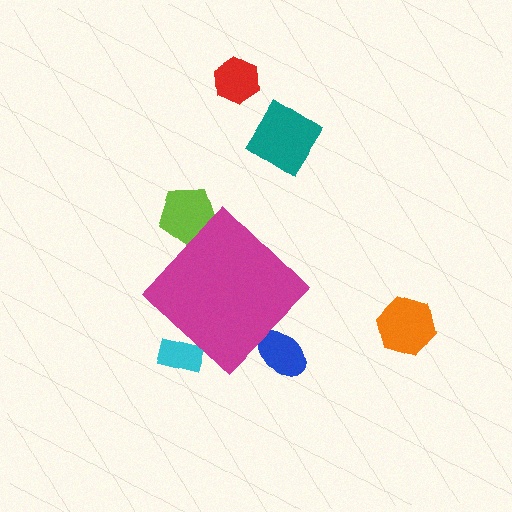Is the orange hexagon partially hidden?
No, the orange hexagon is fully visible.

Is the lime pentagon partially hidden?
Yes, the lime pentagon is partially hidden behind the magenta diamond.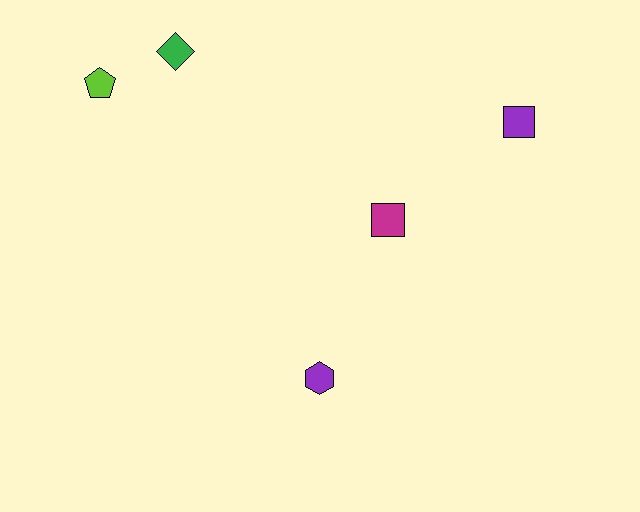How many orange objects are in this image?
There are no orange objects.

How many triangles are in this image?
There are no triangles.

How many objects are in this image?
There are 5 objects.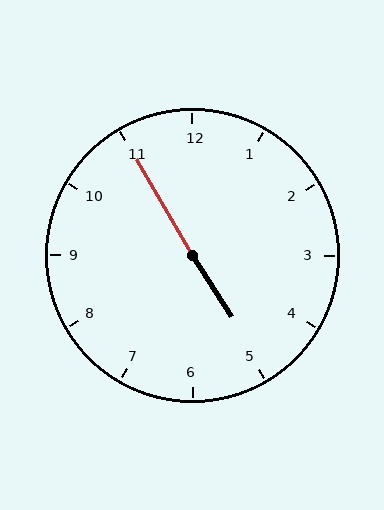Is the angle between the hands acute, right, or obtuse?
It is obtuse.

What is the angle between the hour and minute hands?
Approximately 178 degrees.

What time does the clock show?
4:55.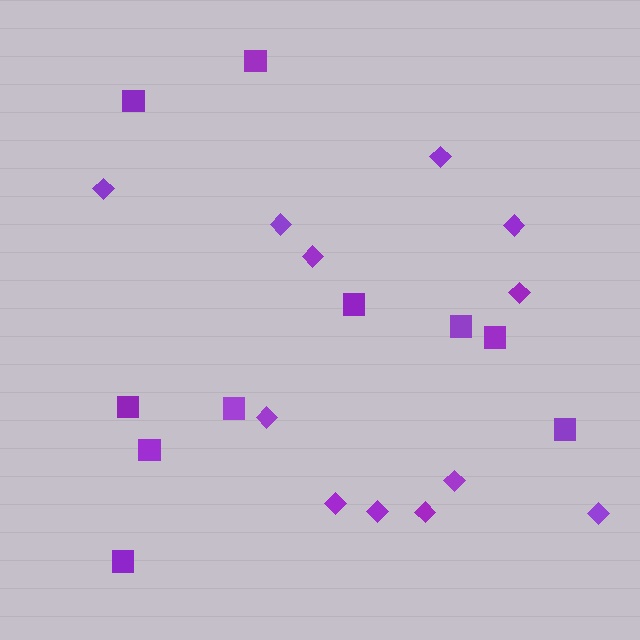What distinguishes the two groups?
There are 2 groups: one group of diamonds (12) and one group of squares (10).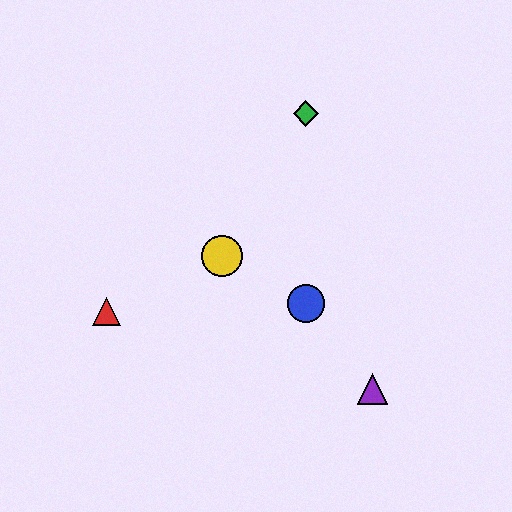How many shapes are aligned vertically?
2 shapes (the blue circle, the green diamond) are aligned vertically.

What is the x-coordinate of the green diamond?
The green diamond is at x≈306.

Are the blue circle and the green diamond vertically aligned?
Yes, both are at x≈306.